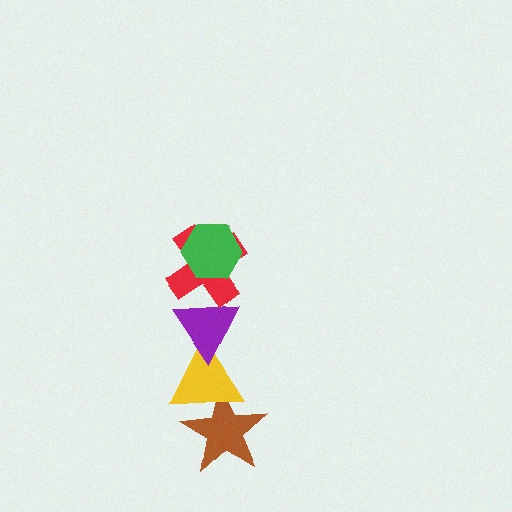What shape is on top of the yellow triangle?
The purple triangle is on top of the yellow triangle.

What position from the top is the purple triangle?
The purple triangle is 3rd from the top.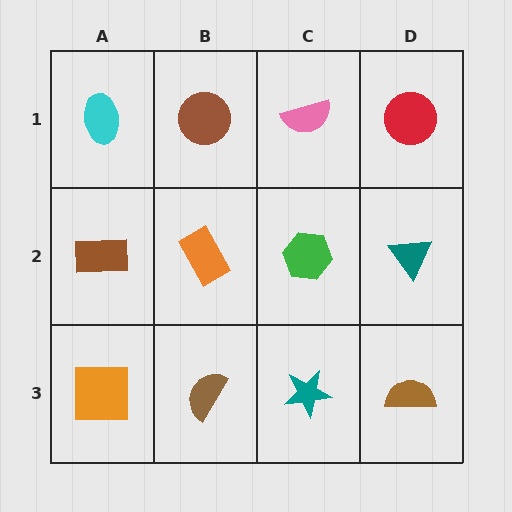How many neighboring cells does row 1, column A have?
2.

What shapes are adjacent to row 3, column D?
A teal triangle (row 2, column D), a teal star (row 3, column C).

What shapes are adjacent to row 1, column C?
A green hexagon (row 2, column C), a brown circle (row 1, column B), a red circle (row 1, column D).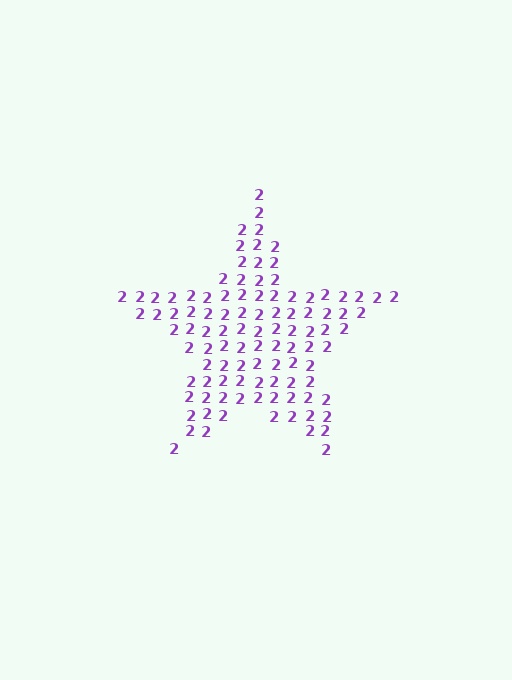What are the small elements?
The small elements are digit 2's.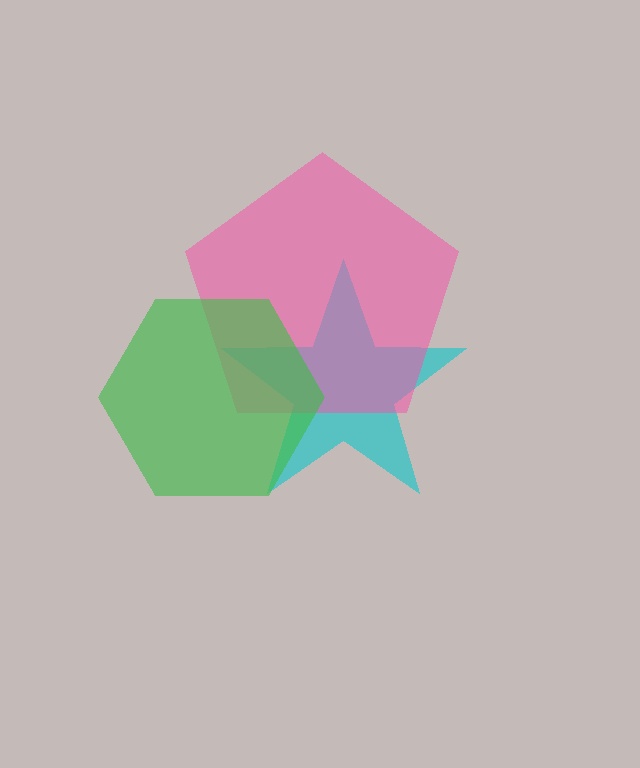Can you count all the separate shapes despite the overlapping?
Yes, there are 3 separate shapes.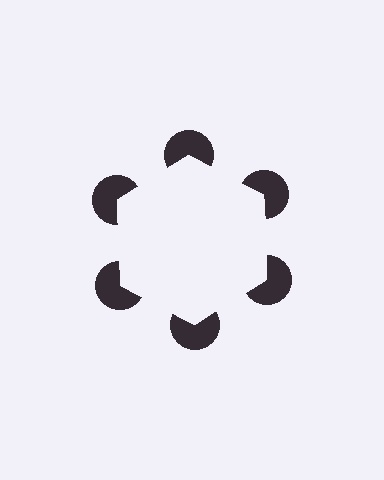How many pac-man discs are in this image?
There are 6 — one at each vertex of the illusory hexagon.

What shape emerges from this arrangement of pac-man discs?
An illusory hexagon — its edges are inferred from the aligned wedge cuts in the pac-man discs, not physically drawn.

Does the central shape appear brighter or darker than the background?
It typically appears slightly brighter than the background, even though no actual brightness change is drawn.